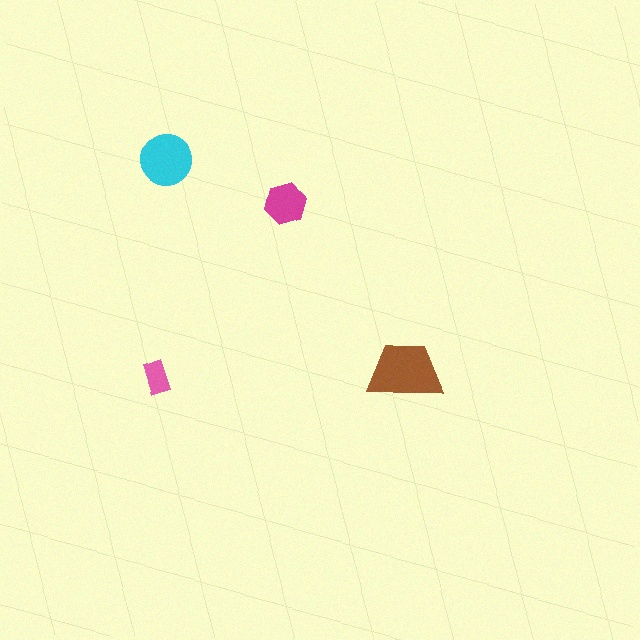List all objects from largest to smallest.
The brown trapezoid, the cyan circle, the magenta hexagon, the pink rectangle.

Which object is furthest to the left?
The pink rectangle is leftmost.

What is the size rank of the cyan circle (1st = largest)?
2nd.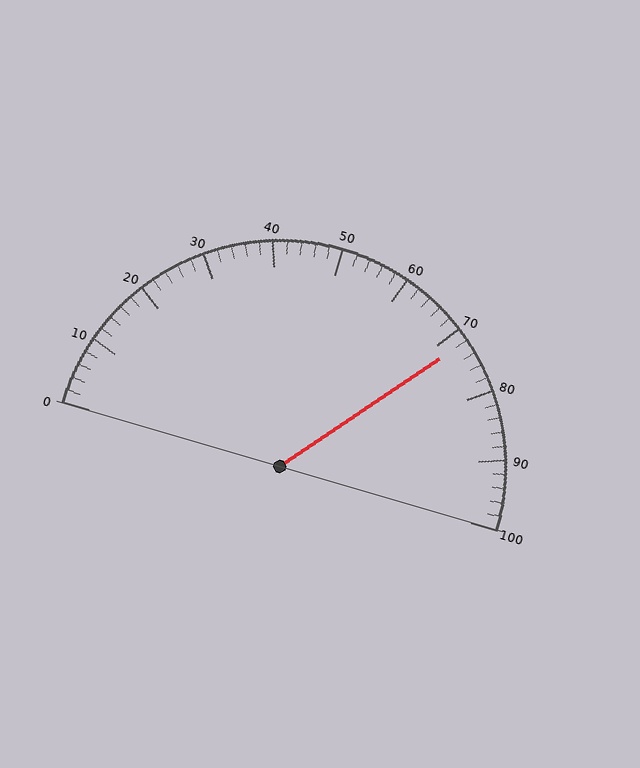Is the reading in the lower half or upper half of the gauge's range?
The reading is in the upper half of the range (0 to 100).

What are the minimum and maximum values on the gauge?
The gauge ranges from 0 to 100.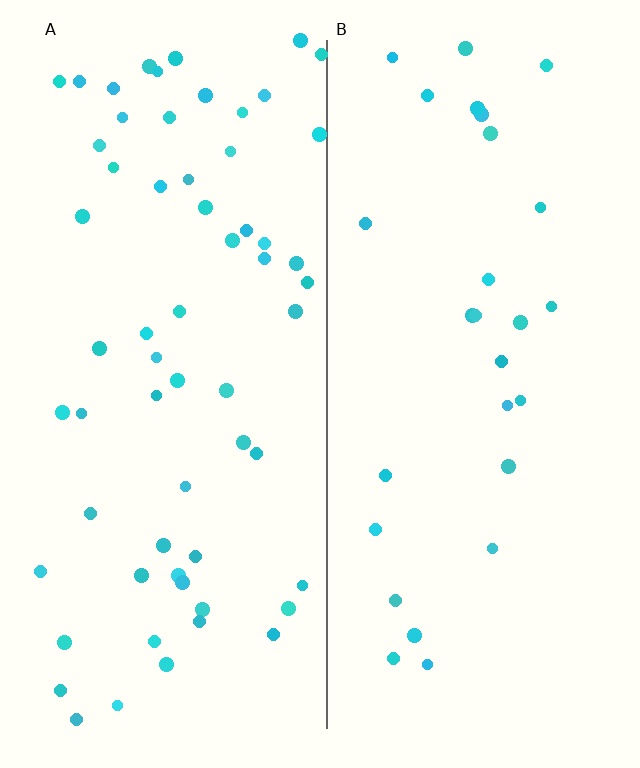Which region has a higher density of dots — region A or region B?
A (the left).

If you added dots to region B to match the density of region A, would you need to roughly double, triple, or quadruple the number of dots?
Approximately double.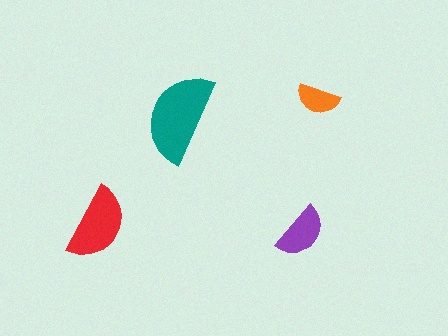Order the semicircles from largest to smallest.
the teal one, the red one, the purple one, the orange one.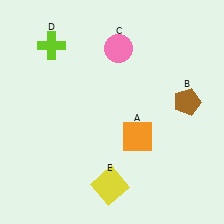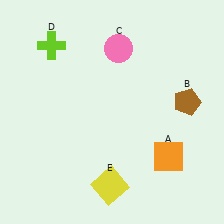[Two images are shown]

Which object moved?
The orange square (A) moved right.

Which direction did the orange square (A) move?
The orange square (A) moved right.